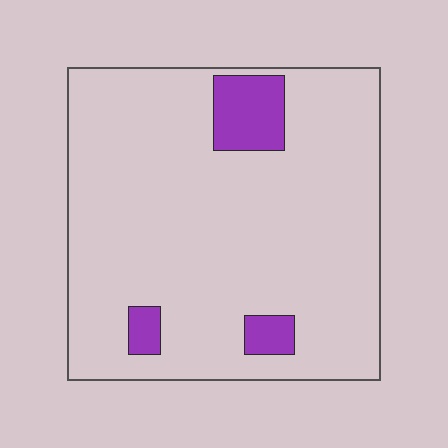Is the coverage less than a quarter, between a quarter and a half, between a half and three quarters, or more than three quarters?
Less than a quarter.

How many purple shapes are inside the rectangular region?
3.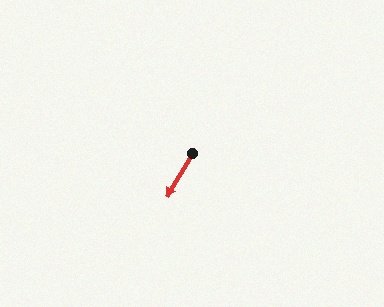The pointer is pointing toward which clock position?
Roughly 7 o'clock.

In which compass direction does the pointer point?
Southwest.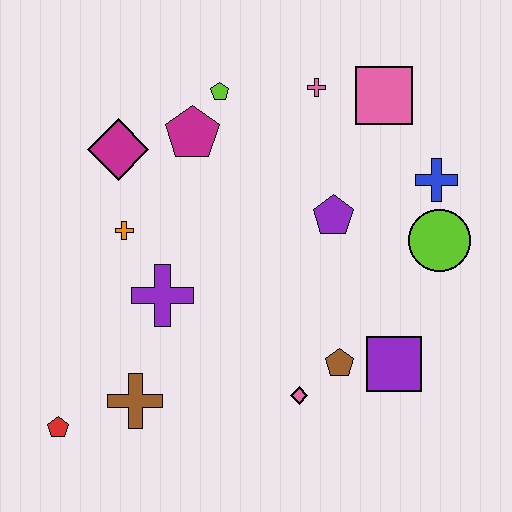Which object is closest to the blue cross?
The lime circle is closest to the blue cross.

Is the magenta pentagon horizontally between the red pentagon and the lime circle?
Yes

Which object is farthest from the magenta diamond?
The purple square is farthest from the magenta diamond.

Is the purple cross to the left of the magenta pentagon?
Yes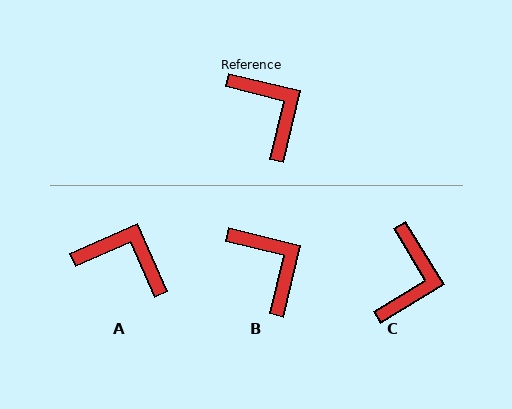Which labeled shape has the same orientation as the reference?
B.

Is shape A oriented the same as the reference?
No, it is off by about 38 degrees.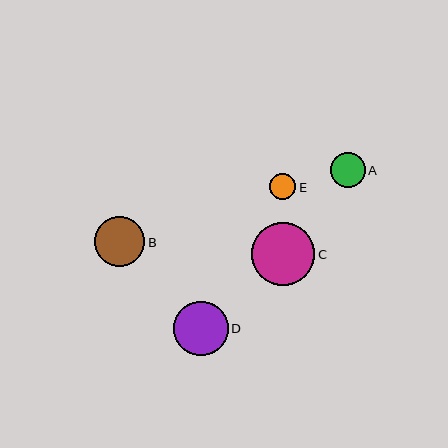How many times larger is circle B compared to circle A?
Circle B is approximately 1.4 times the size of circle A.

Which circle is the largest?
Circle C is the largest with a size of approximately 63 pixels.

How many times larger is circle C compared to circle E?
Circle C is approximately 2.4 times the size of circle E.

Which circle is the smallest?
Circle E is the smallest with a size of approximately 26 pixels.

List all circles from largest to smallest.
From largest to smallest: C, D, B, A, E.